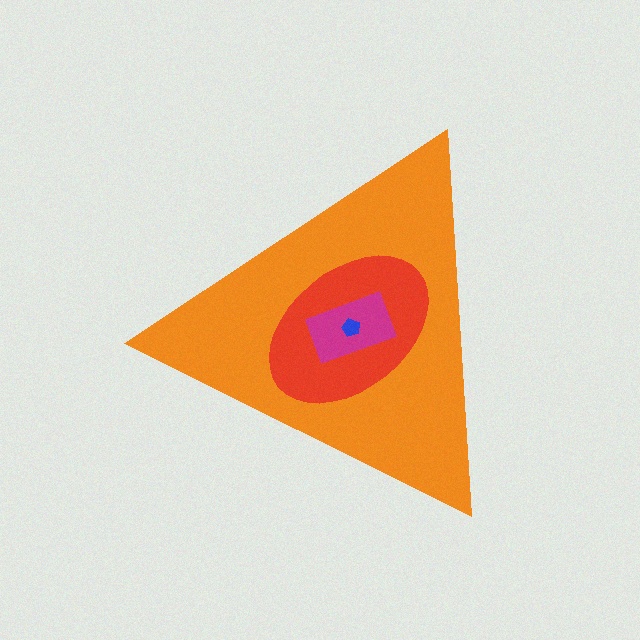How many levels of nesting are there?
4.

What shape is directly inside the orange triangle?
The red ellipse.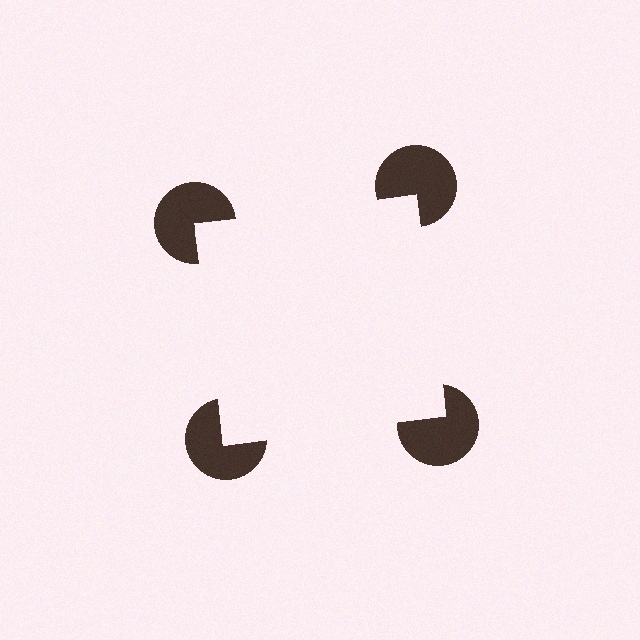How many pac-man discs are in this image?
There are 4 — one at each vertex of the illusory square.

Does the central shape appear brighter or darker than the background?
It typically appears slightly brighter than the background, even though no actual brightness change is drawn.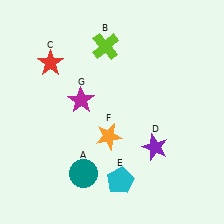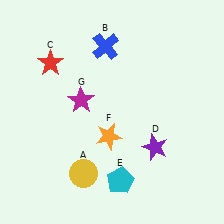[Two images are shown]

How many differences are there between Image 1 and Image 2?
There are 2 differences between the two images.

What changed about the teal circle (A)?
In Image 1, A is teal. In Image 2, it changed to yellow.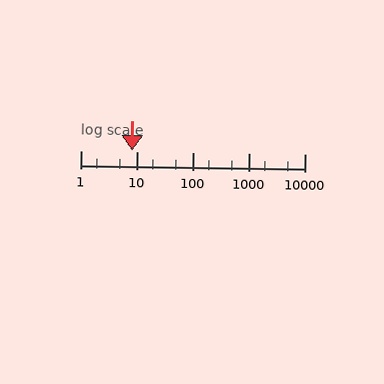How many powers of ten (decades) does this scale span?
The scale spans 4 decades, from 1 to 10000.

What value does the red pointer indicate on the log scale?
The pointer indicates approximately 8.4.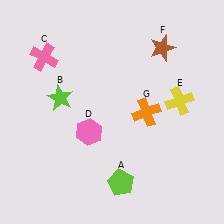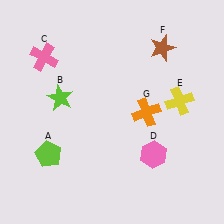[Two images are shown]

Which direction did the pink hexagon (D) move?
The pink hexagon (D) moved right.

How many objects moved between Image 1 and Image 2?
2 objects moved between the two images.